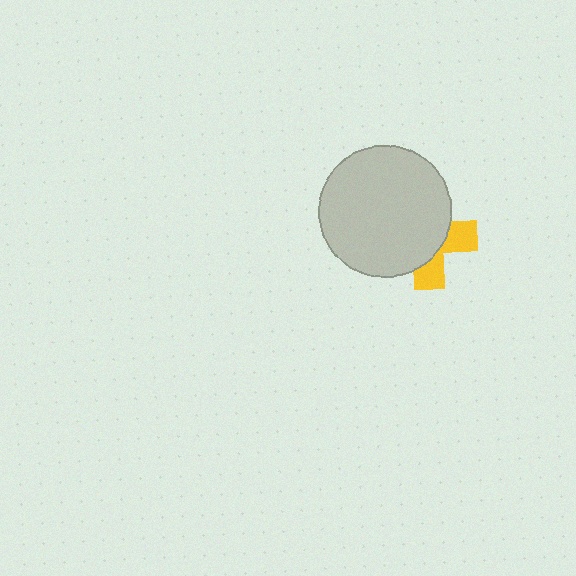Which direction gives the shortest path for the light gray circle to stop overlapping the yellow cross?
Moving toward the upper-left gives the shortest separation.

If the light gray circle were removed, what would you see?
You would see the complete yellow cross.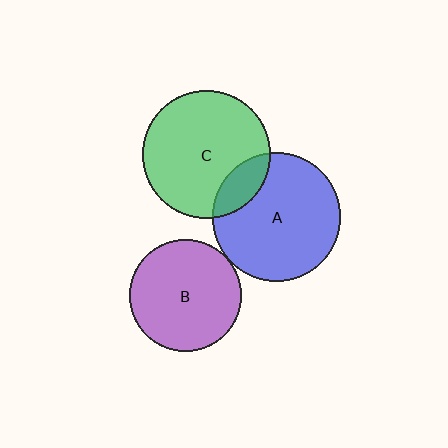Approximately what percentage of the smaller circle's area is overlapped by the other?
Approximately 15%.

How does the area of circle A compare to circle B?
Approximately 1.3 times.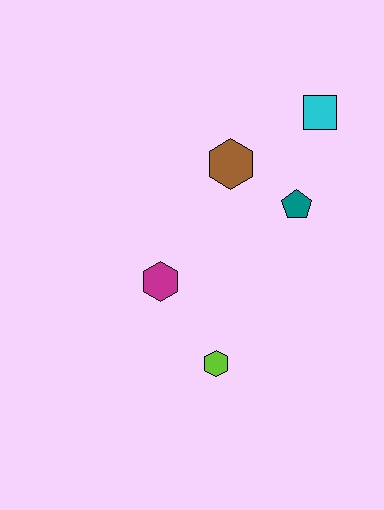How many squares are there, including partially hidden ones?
There is 1 square.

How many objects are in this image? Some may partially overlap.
There are 5 objects.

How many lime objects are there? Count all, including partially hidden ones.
There is 1 lime object.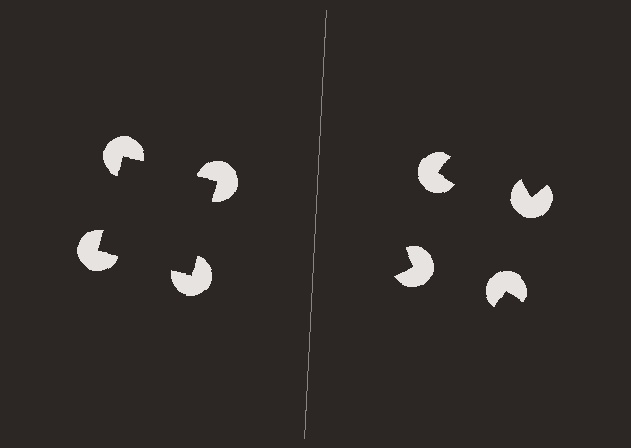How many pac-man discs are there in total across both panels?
8 — 4 on each side.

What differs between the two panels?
The pac-man discs are positioned identically on both sides; only the wedge orientations differ. On the left they align to a square; on the right they are misaligned.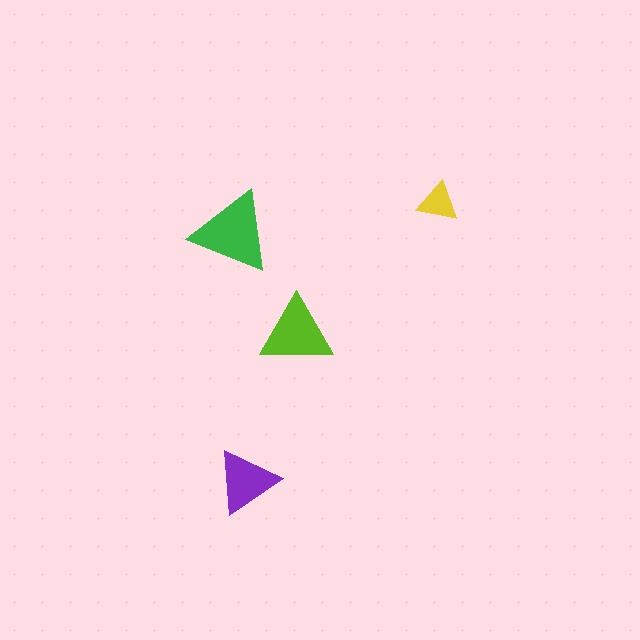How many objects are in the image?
There are 4 objects in the image.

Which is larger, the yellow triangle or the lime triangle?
The lime one.